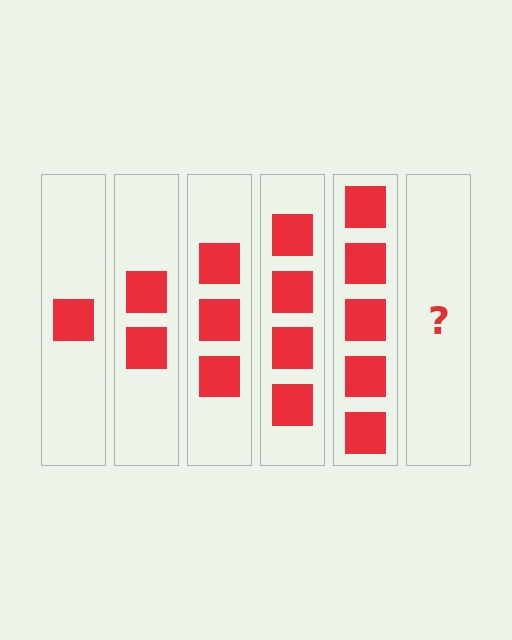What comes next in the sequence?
The next element should be 6 squares.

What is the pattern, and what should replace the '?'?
The pattern is that each step adds one more square. The '?' should be 6 squares.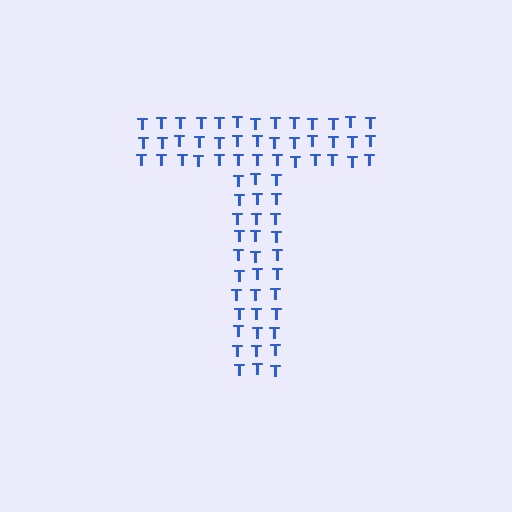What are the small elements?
The small elements are letter T's.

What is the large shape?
The large shape is the letter T.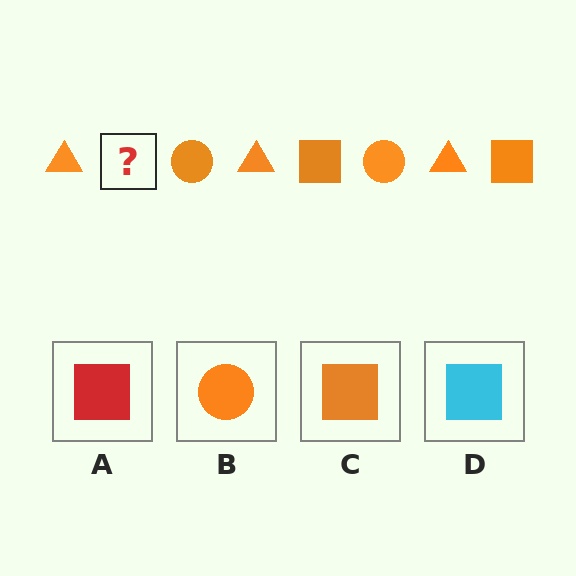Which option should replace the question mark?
Option C.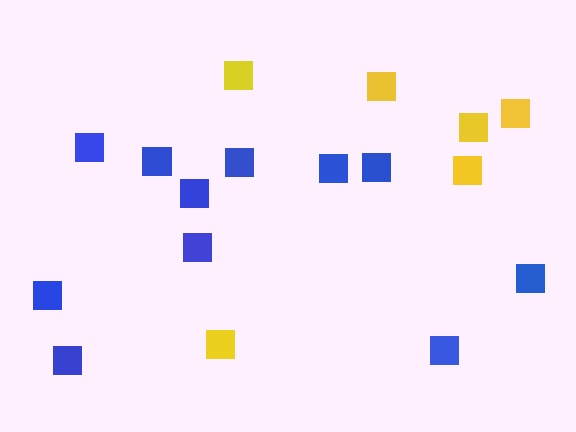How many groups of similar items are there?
There are 2 groups: one group of blue squares (11) and one group of yellow squares (6).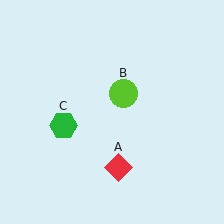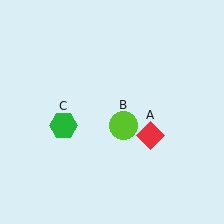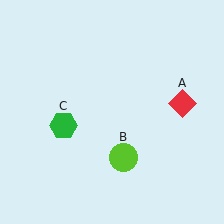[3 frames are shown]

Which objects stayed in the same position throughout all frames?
Green hexagon (object C) remained stationary.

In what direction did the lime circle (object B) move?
The lime circle (object B) moved down.